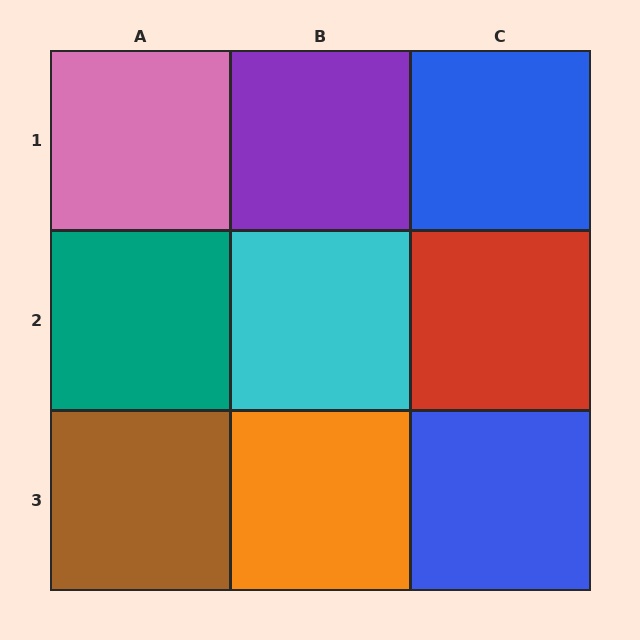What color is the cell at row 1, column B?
Purple.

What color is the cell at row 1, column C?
Blue.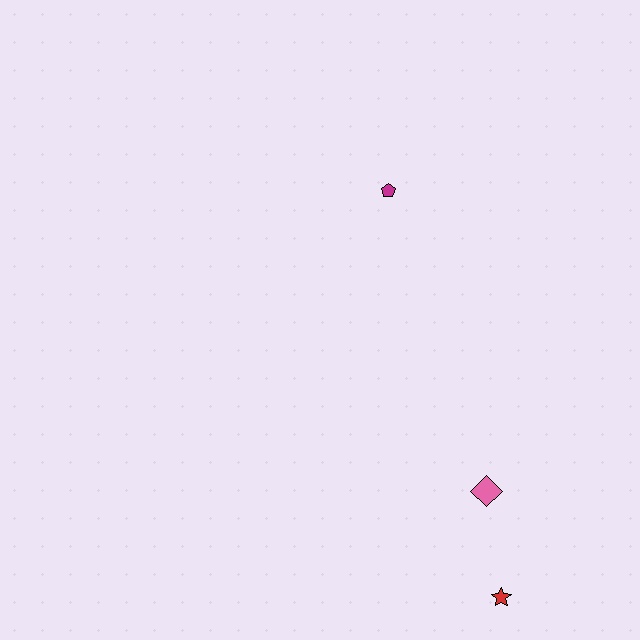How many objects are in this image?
There are 3 objects.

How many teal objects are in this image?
There are no teal objects.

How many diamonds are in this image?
There is 1 diamond.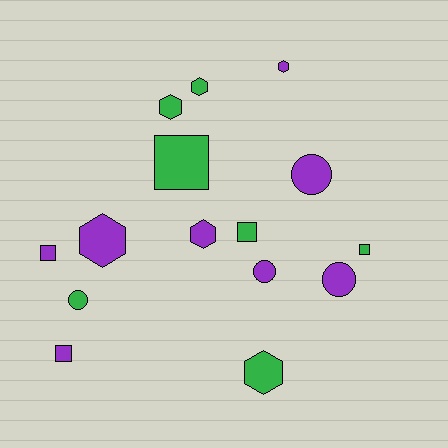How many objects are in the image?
There are 15 objects.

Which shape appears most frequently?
Hexagon, with 6 objects.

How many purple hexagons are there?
There are 3 purple hexagons.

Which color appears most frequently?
Purple, with 8 objects.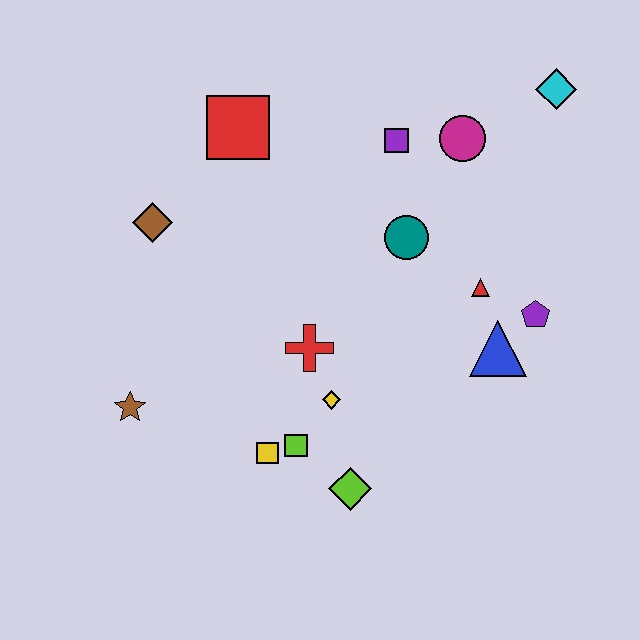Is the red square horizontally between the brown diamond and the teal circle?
Yes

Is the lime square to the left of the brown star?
No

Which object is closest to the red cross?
The yellow diamond is closest to the red cross.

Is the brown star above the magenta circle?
No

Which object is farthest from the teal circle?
The brown star is farthest from the teal circle.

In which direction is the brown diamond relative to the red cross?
The brown diamond is to the left of the red cross.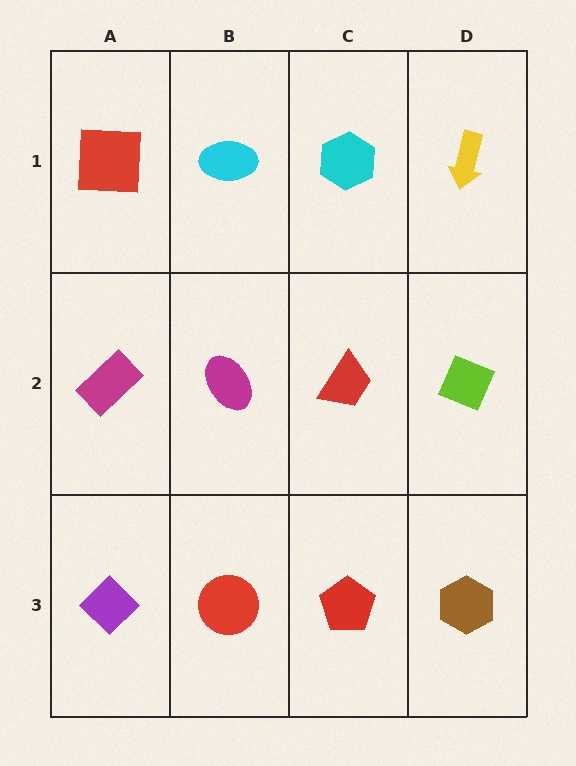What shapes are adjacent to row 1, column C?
A red trapezoid (row 2, column C), a cyan ellipse (row 1, column B), a yellow arrow (row 1, column D).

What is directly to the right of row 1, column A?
A cyan ellipse.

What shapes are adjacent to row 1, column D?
A lime diamond (row 2, column D), a cyan hexagon (row 1, column C).